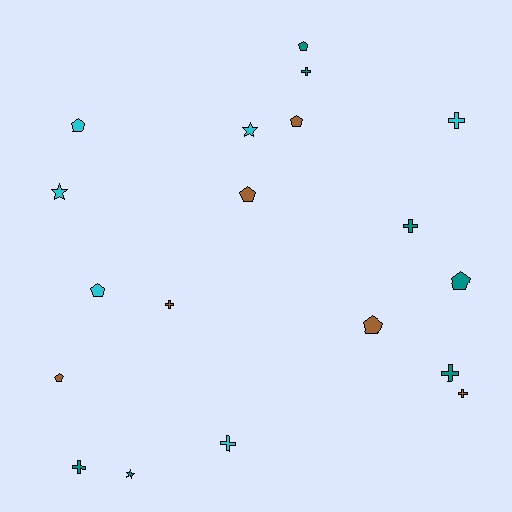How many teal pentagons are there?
There are 2 teal pentagons.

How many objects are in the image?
There are 19 objects.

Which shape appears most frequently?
Pentagon, with 8 objects.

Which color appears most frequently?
Teal, with 7 objects.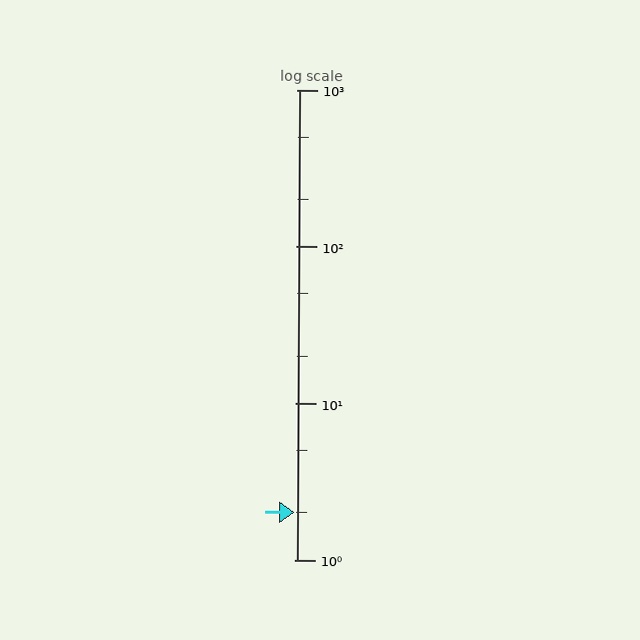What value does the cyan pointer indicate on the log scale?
The pointer indicates approximately 2.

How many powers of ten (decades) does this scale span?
The scale spans 3 decades, from 1 to 1000.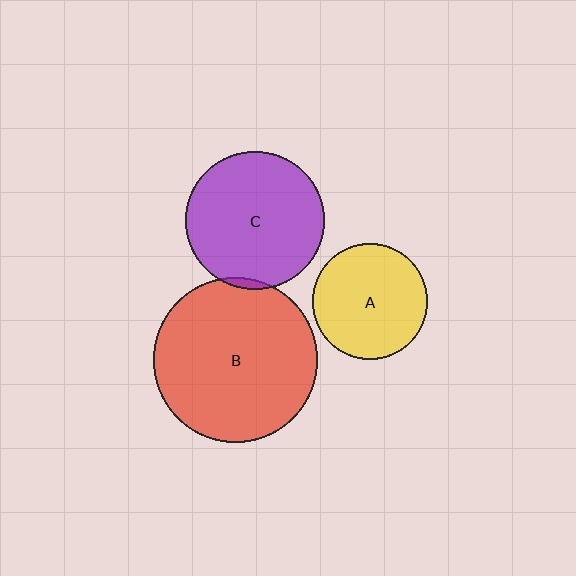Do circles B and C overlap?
Yes.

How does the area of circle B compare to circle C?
Approximately 1.4 times.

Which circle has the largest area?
Circle B (red).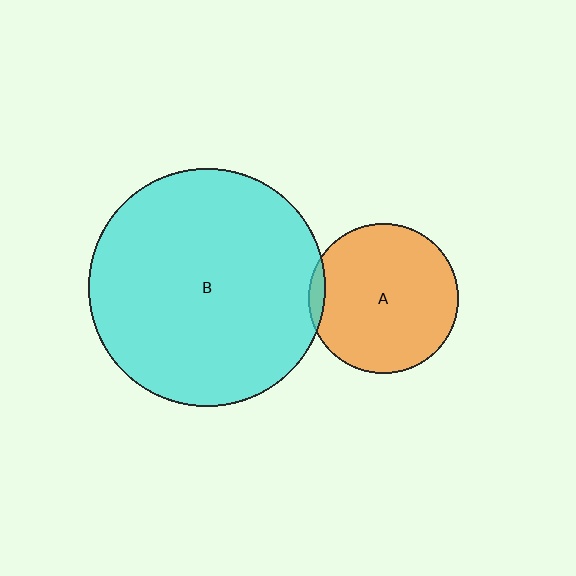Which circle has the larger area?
Circle B (cyan).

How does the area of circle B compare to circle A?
Approximately 2.5 times.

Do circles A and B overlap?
Yes.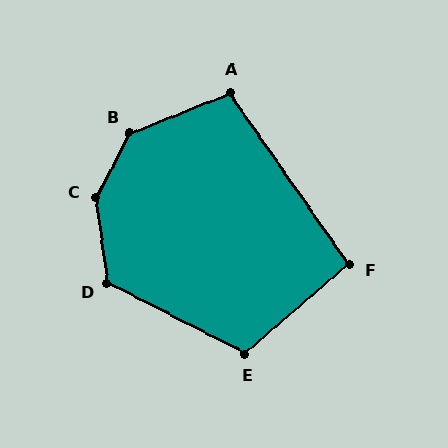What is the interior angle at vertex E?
Approximately 112 degrees (obtuse).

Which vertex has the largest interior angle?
C, at approximately 145 degrees.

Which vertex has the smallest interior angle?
F, at approximately 96 degrees.